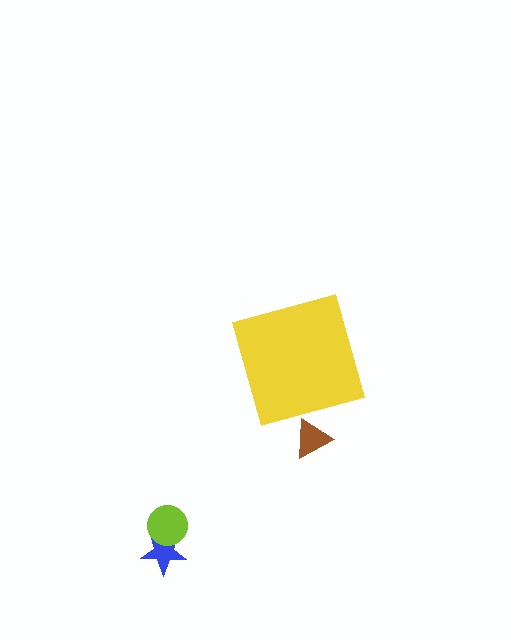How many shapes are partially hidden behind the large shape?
1 shape is partially hidden.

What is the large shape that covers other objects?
A yellow diamond.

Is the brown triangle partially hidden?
Yes, the brown triangle is partially hidden behind the yellow diamond.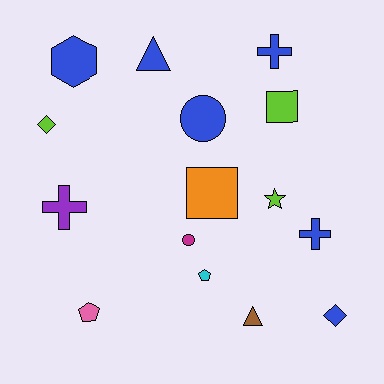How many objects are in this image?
There are 15 objects.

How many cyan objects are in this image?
There is 1 cyan object.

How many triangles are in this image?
There are 2 triangles.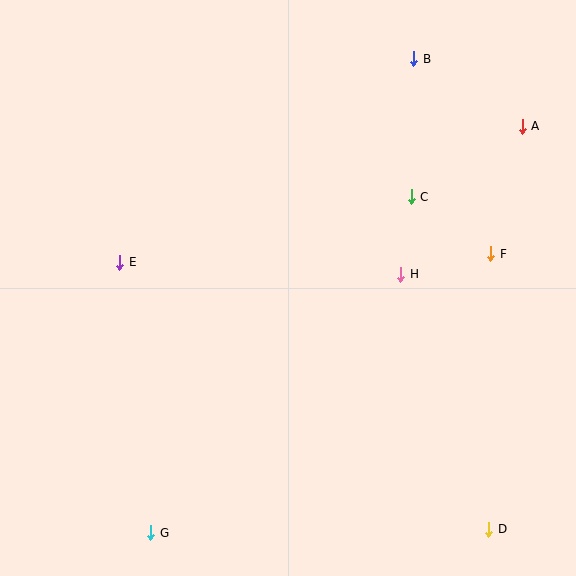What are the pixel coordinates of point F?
Point F is at (491, 254).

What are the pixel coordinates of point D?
Point D is at (489, 529).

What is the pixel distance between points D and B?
The distance between D and B is 476 pixels.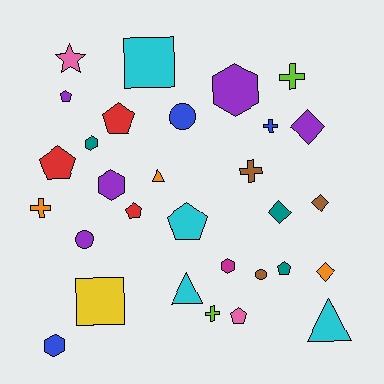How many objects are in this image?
There are 30 objects.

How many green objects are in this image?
There are no green objects.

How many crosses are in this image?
There are 5 crosses.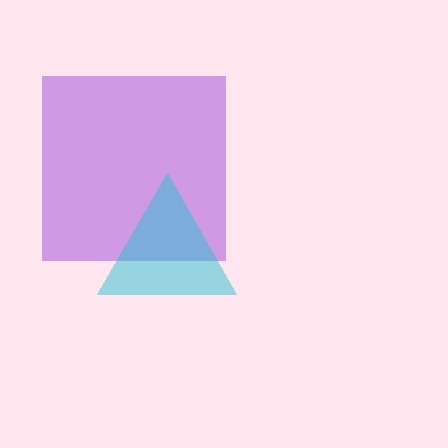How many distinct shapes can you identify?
There are 2 distinct shapes: a purple square, a cyan triangle.